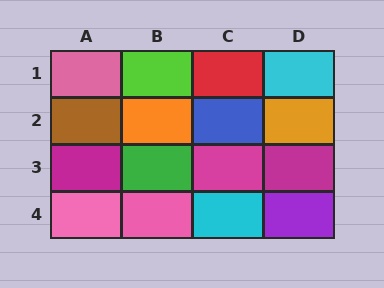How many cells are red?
1 cell is red.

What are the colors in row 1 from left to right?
Pink, lime, red, cyan.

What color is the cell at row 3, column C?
Magenta.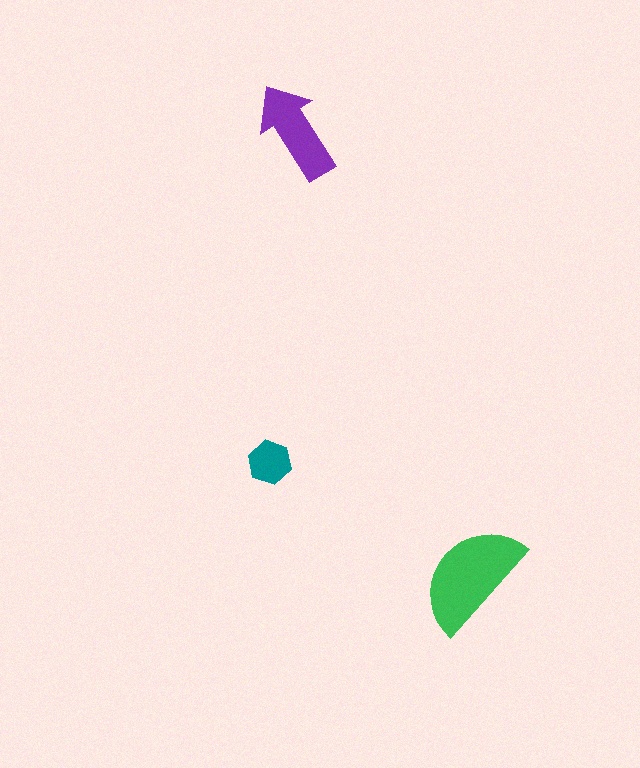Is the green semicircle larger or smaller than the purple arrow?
Larger.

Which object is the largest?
The green semicircle.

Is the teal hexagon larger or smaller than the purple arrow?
Smaller.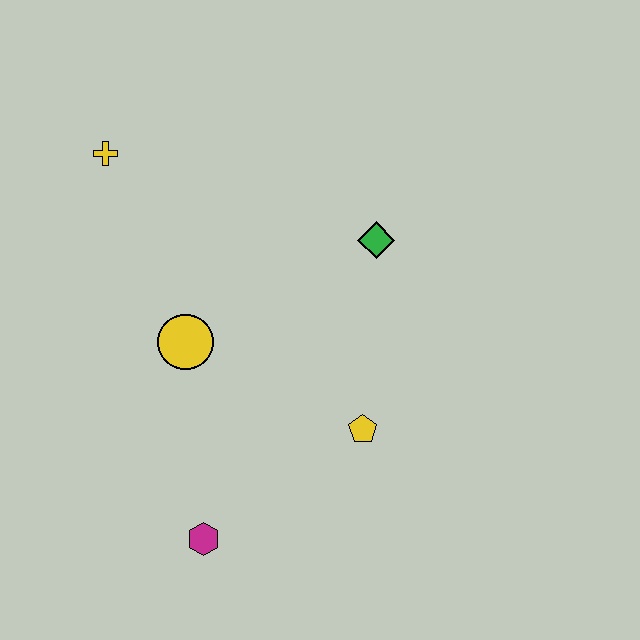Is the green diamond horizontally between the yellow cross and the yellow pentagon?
No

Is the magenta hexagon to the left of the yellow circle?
No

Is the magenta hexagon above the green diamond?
No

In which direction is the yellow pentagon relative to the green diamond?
The yellow pentagon is below the green diamond.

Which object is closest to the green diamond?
The yellow pentagon is closest to the green diamond.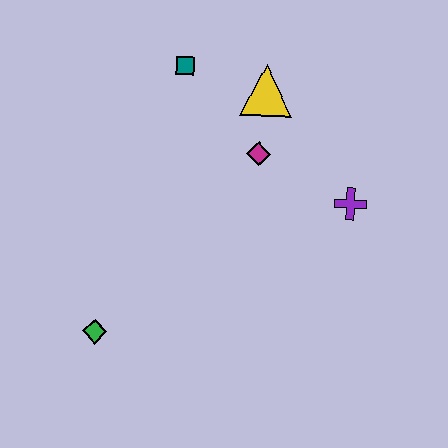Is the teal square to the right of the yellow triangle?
No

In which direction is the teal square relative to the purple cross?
The teal square is to the left of the purple cross.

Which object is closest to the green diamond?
The magenta diamond is closest to the green diamond.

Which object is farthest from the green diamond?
The yellow triangle is farthest from the green diamond.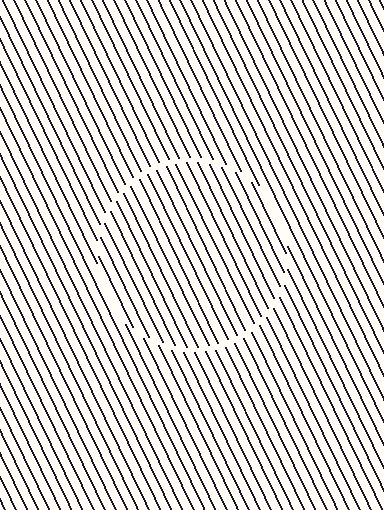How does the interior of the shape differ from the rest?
The interior of the shape contains the same grating, shifted by half a period — the contour is defined by the phase discontinuity where line-ends from the inner and outer gratings abut.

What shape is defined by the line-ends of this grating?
An illusory circle. The interior of the shape contains the same grating, shifted by half a period — the contour is defined by the phase discontinuity where line-ends from the inner and outer gratings abut.